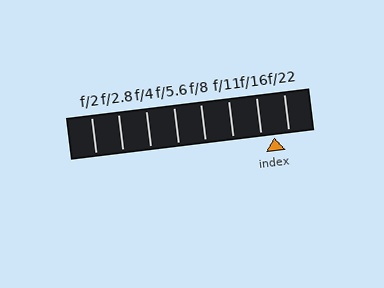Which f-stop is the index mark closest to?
The index mark is closest to f/16.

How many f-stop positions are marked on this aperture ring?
There are 8 f-stop positions marked.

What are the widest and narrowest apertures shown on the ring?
The widest aperture shown is f/2 and the narrowest is f/22.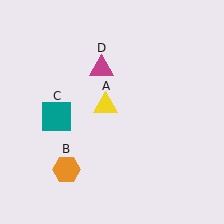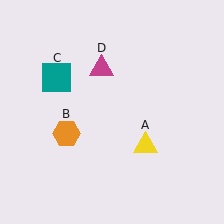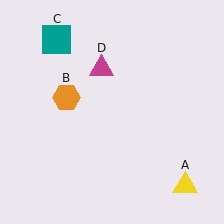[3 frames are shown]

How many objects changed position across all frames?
3 objects changed position: yellow triangle (object A), orange hexagon (object B), teal square (object C).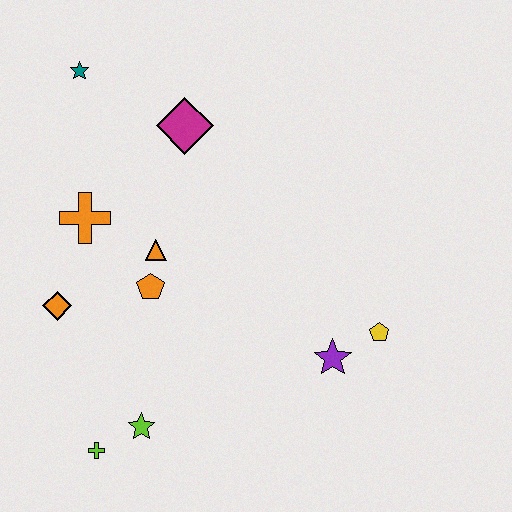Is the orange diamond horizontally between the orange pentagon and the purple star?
No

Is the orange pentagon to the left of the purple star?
Yes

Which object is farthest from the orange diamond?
The yellow pentagon is farthest from the orange diamond.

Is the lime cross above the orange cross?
No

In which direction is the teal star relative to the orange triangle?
The teal star is above the orange triangle.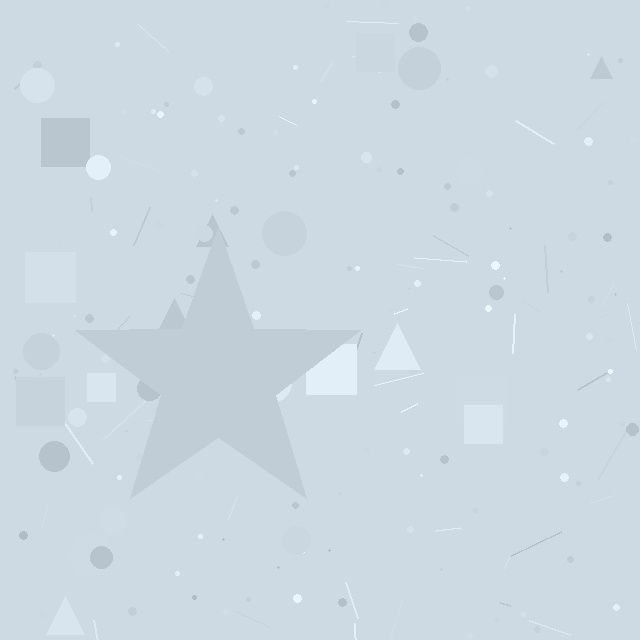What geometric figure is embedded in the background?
A star is embedded in the background.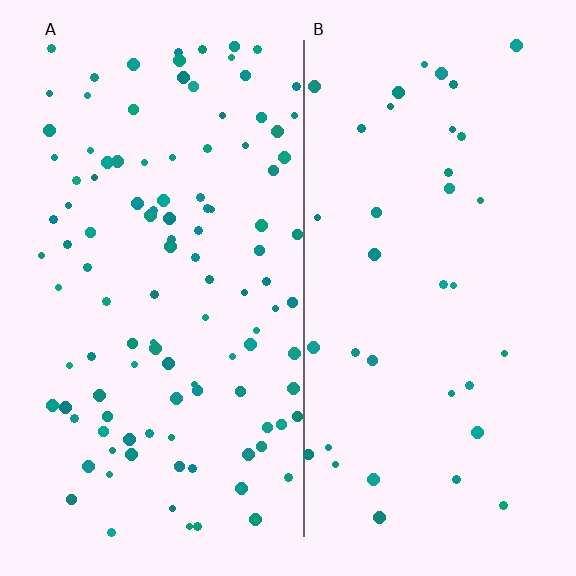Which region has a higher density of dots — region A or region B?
A (the left).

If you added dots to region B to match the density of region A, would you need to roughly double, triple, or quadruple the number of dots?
Approximately triple.